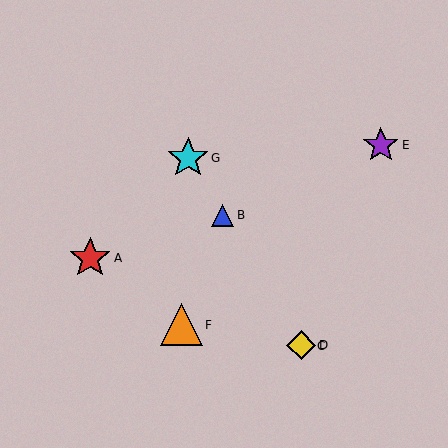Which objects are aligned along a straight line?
Objects B, C, D, G are aligned along a straight line.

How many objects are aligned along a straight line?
4 objects (B, C, D, G) are aligned along a straight line.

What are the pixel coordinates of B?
Object B is at (223, 215).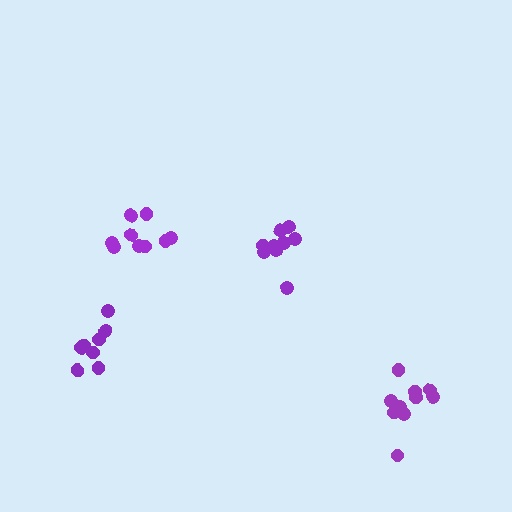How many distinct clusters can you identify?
There are 4 distinct clusters.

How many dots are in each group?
Group 1: 8 dots, Group 2: 10 dots, Group 3: 9 dots, Group 4: 11 dots (38 total).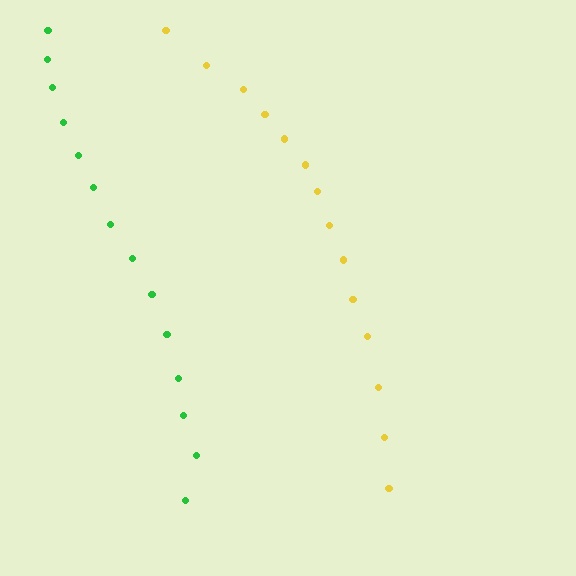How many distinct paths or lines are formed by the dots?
There are 2 distinct paths.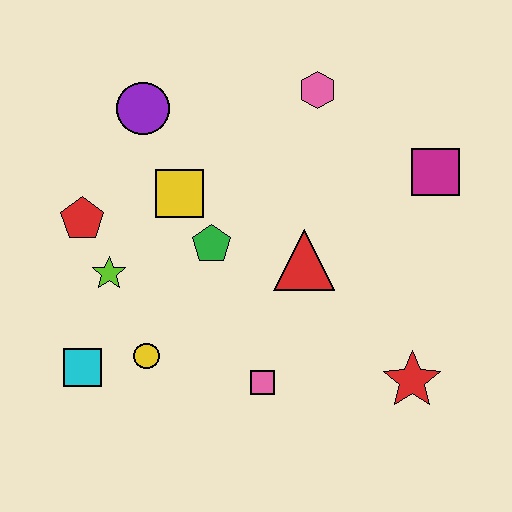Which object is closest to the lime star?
The red pentagon is closest to the lime star.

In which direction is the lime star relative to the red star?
The lime star is to the left of the red star.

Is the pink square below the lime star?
Yes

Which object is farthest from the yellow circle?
The magenta square is farthest from the yellow circle.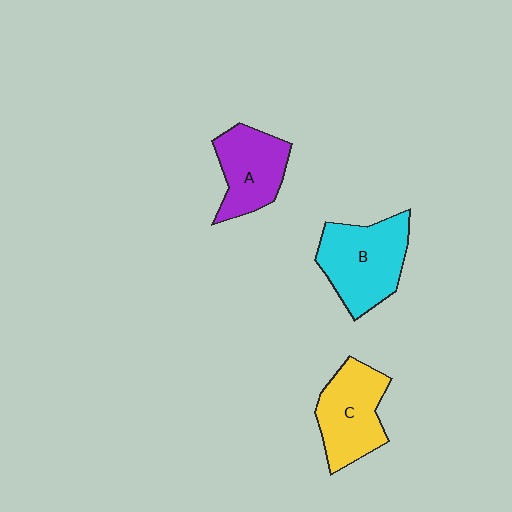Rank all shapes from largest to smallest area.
From largest to smallest: B (cyan), C (yellow), A (purple).